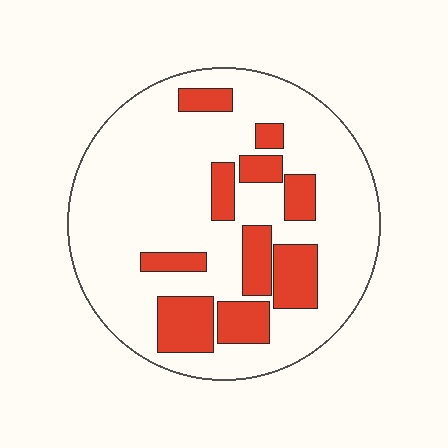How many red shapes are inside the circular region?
10.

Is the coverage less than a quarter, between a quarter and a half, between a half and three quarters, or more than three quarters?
Less than a quarter.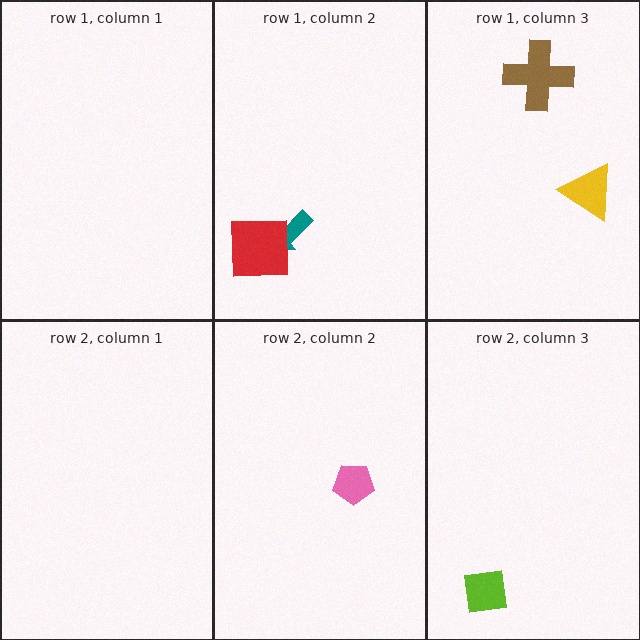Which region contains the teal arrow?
The row 1, column 2 region.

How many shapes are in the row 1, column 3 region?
2.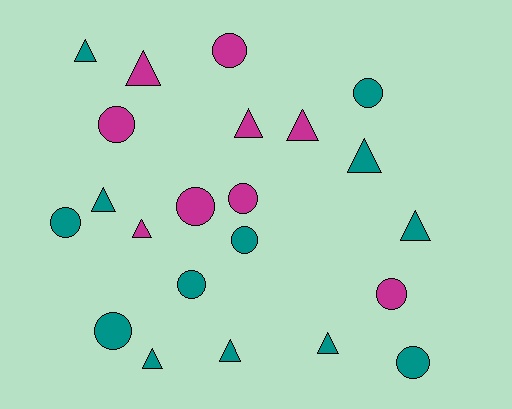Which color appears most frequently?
Teal, with 13 objects.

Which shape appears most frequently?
Triangle, with 11 objects.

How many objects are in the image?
There are 22 objects.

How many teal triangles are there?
There are 7 teal triangles.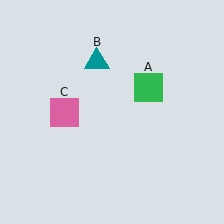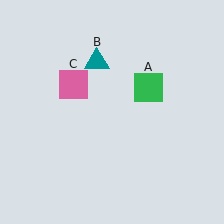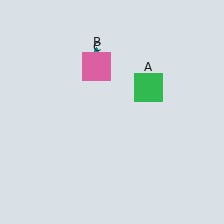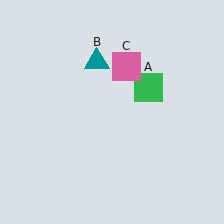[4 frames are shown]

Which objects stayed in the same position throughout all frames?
Green square (object A) and teal triangle (object B) remained stationary.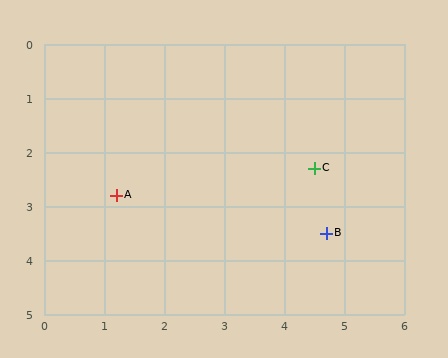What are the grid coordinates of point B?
Point B is at approximately (4.7, 3.5).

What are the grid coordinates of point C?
Point C is at approximately (4.5, 2.3).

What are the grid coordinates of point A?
Point A is at approximately (1.2, 2.8).